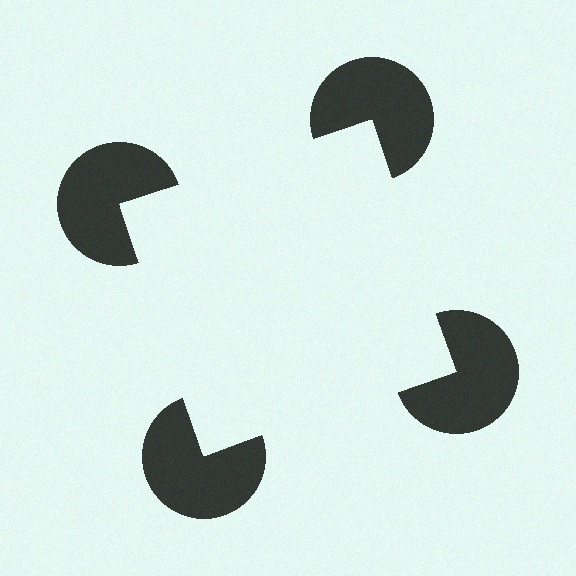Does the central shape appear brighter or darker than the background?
It typically appears slightly brighter than the background, even though no actual brightness change is drawn.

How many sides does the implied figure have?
4 sides.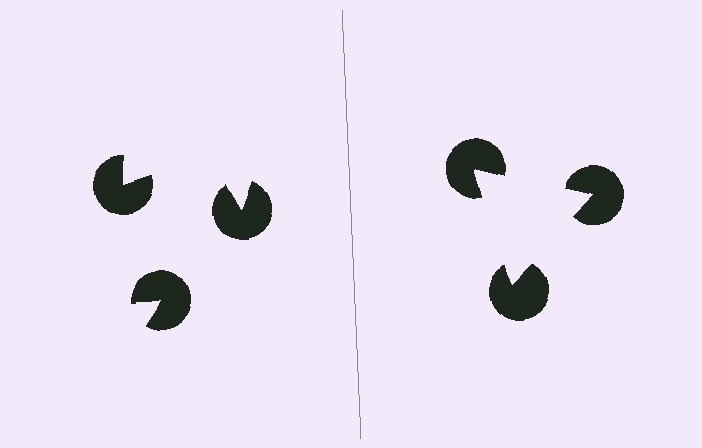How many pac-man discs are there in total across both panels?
6 — 3 on each side.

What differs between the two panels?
The pac-man discs are positioned identically on both sides; only the wedge orientations differ. On the right they align to a triangle; on the left they are misaligned.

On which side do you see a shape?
An illusory triangle appears on the right side. On the left side the wedge cuts are rotated, so no coherent shape forms.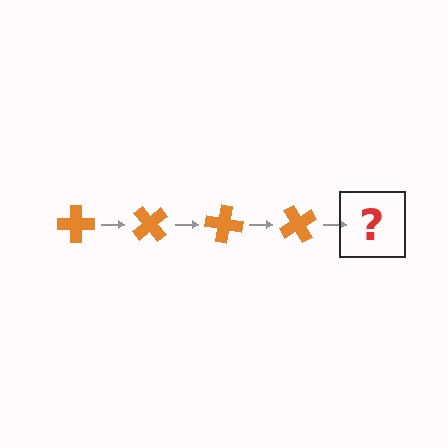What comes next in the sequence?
The next element should be an orange cross rotated 200 degrees.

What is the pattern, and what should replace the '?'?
The pattern is that the cross rotates 50 degrees each step. The '?' should be an orange cross rotated 200 degrees.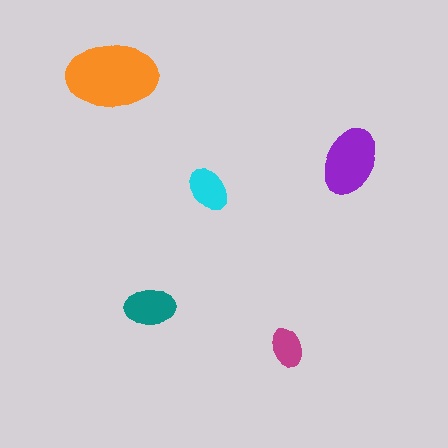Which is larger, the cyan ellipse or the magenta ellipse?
The cyan one.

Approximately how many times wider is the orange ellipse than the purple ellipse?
About 1.5 times wider.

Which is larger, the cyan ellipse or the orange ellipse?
The orange one.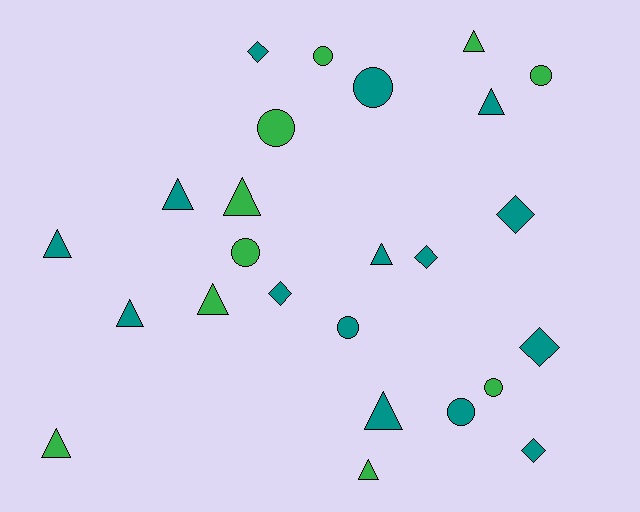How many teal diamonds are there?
There are 6 teal diamonds.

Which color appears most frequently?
Teal, with 15 objects.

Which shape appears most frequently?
Triangle, with 11 objects.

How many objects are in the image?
There are 25 objects.